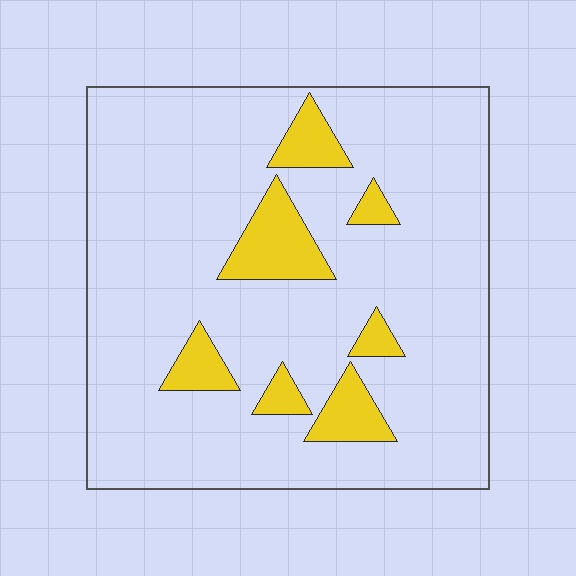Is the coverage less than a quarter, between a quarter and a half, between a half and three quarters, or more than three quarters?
Less than a quarter.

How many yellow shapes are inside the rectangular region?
7.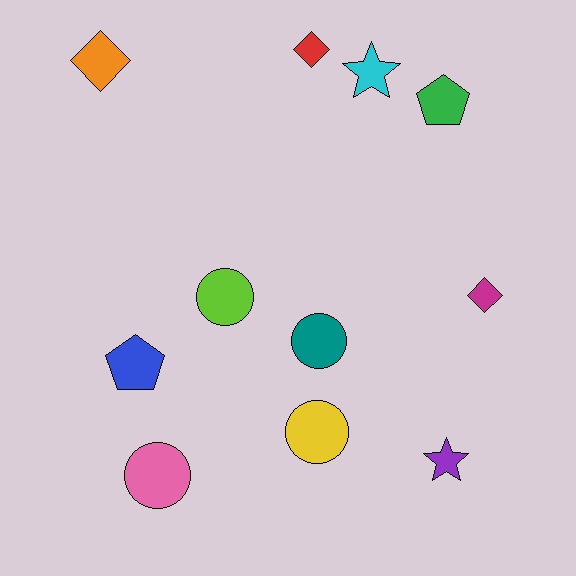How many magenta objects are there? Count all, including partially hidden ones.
There is 1 magenta object.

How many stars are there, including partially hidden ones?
There are 2 stars.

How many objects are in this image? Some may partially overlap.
There are 11 objects.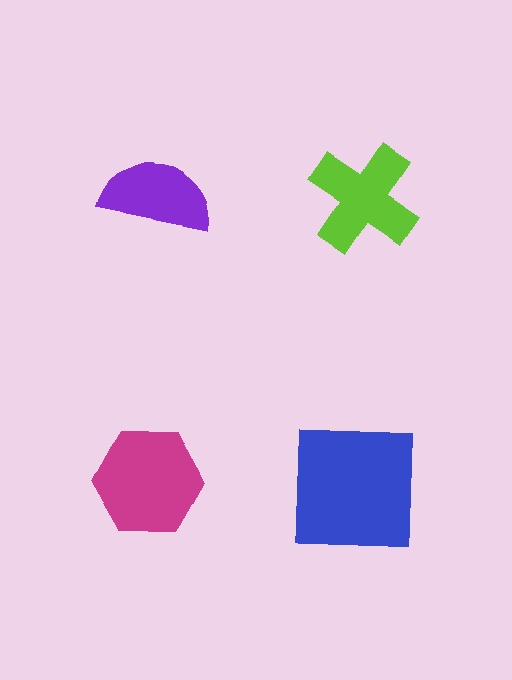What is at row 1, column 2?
A lime cross.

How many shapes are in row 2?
2 shapes.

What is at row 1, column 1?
A purple semicircle.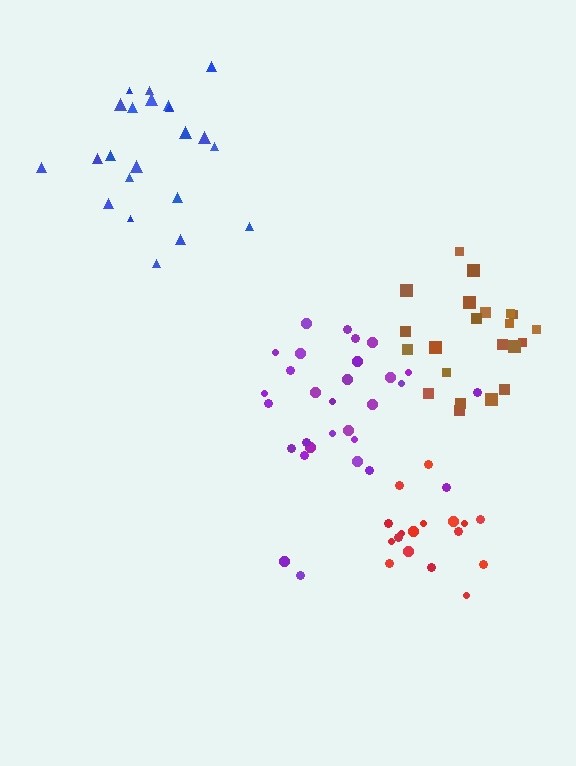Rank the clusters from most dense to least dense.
red, brown, purple, blue.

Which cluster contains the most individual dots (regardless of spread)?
Purple (30).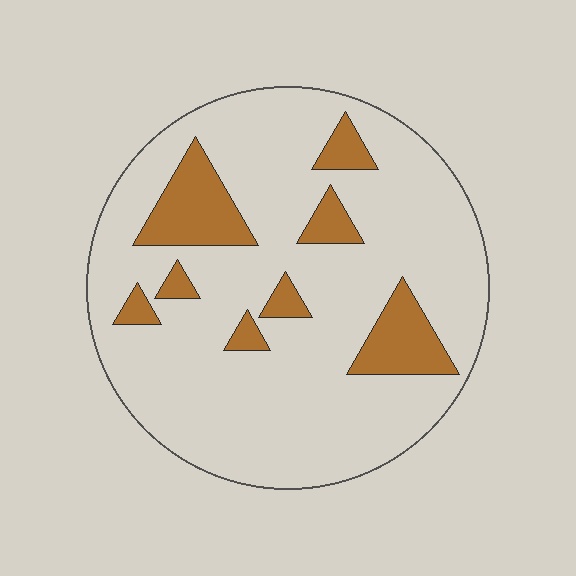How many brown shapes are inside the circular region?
8.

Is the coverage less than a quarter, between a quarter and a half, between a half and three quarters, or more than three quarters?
Less than a quarter.